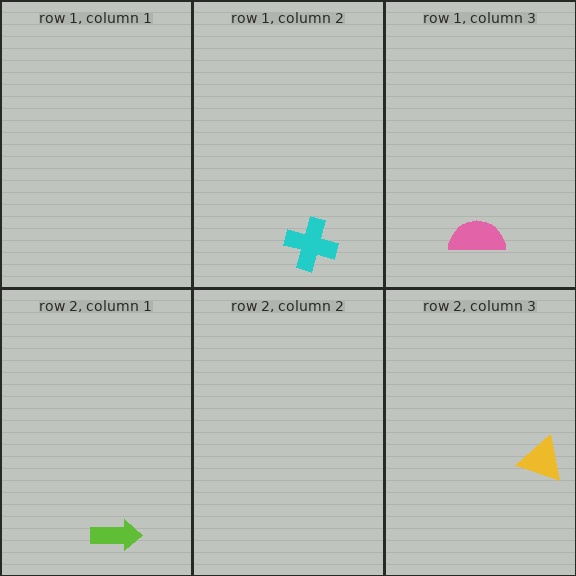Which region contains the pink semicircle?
The row 1, column 3 region.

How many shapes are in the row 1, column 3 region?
1.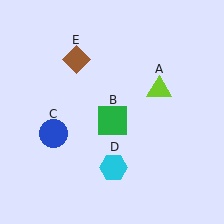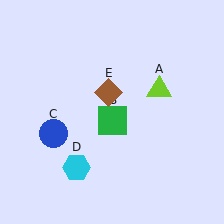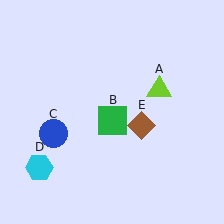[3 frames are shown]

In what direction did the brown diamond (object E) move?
The brown diamond (object E) moved down and to the right.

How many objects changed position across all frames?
2 objects changed position: cyan hexagon (object D), brown diamond (object E).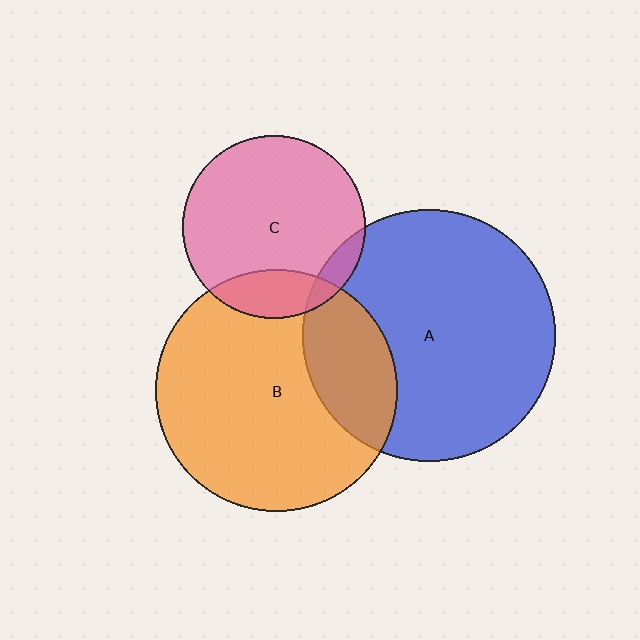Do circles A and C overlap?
Yes.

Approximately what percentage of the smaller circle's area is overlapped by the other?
Approximately 10%.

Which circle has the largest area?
Circle A (blue).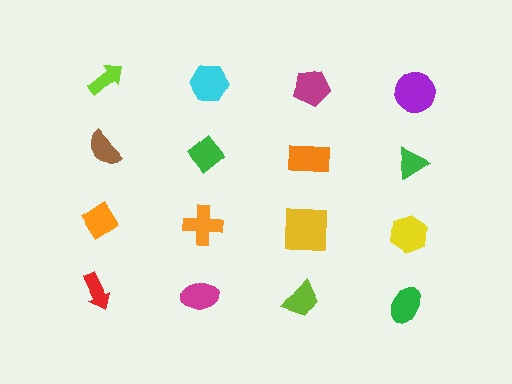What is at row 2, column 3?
An orange rectangle.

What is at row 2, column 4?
A green triangle.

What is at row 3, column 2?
An orange cross.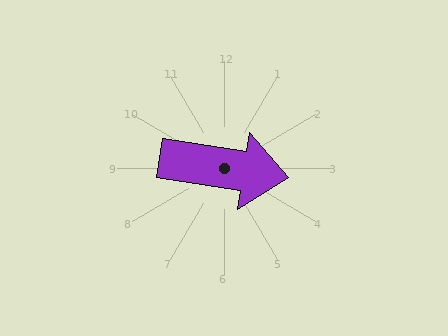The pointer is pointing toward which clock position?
Roughly 3 o'clock.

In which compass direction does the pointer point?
East.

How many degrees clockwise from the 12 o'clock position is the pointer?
Approximately 99 degrees.